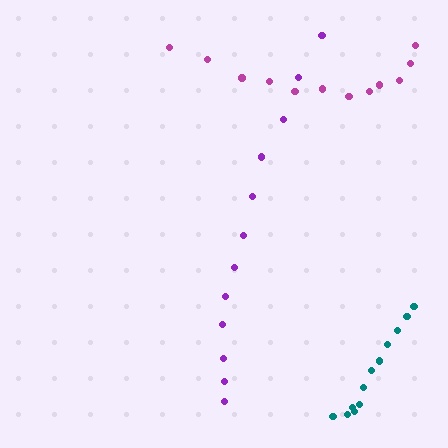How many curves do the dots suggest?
There are 3 distinct paths.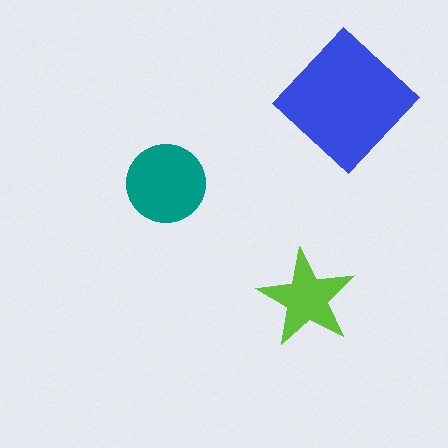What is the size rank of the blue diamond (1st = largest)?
1st.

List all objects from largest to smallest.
The blue diamond, the teal circle, the lime star.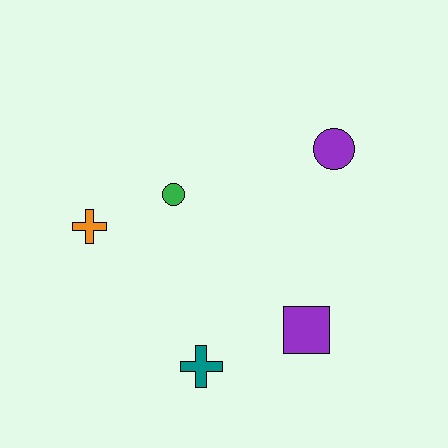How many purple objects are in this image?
There are 2 purple objects.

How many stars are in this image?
There are no stars.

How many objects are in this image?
There are 5 objects.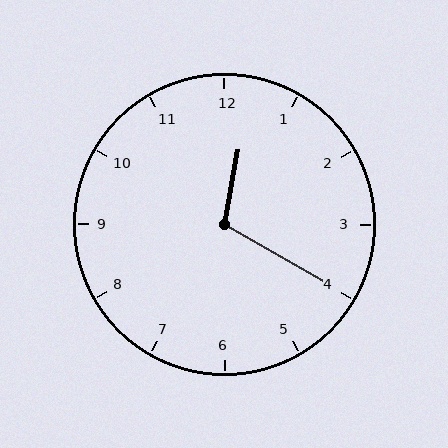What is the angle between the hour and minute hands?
Approximately 110 degrees.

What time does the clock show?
12:20.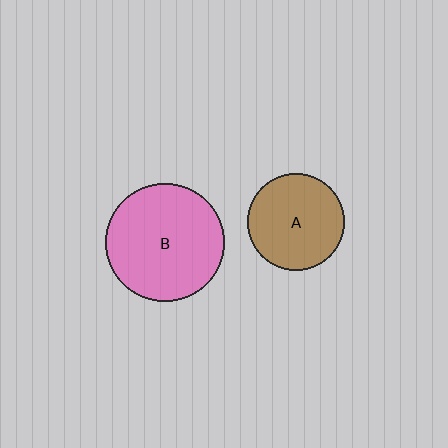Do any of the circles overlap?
No, none of the circles overlap.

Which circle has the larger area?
Circle B (pink).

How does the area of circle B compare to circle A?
Approximately 1.5 times.